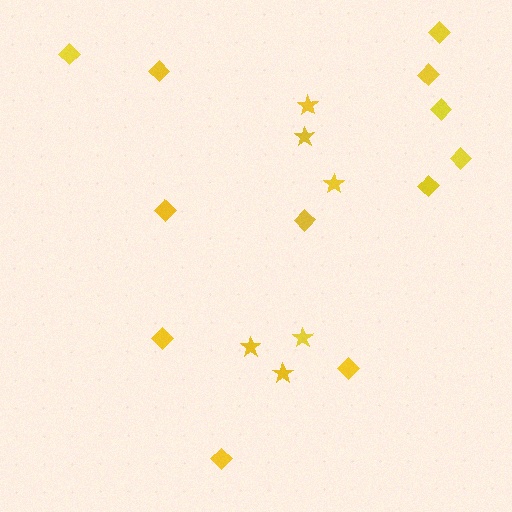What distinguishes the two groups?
There are 2 groups: one group of diamonds (12) and one group of stars (6).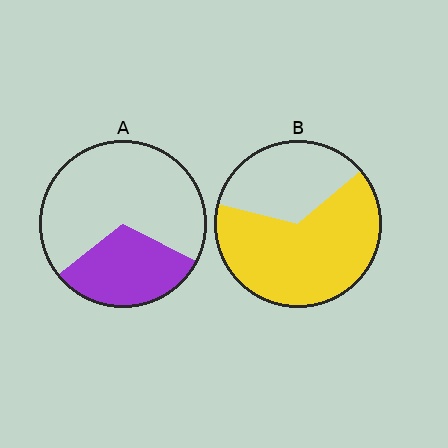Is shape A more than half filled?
No.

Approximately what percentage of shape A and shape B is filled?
A is approximately 30% and B is approximately 65%.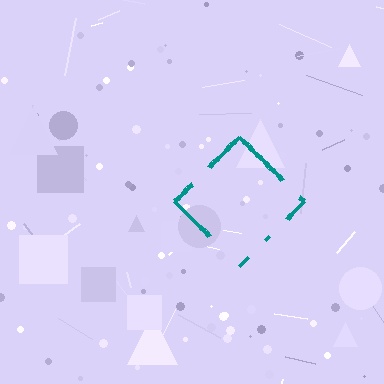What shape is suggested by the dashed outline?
The dashed outline suggests a diamond.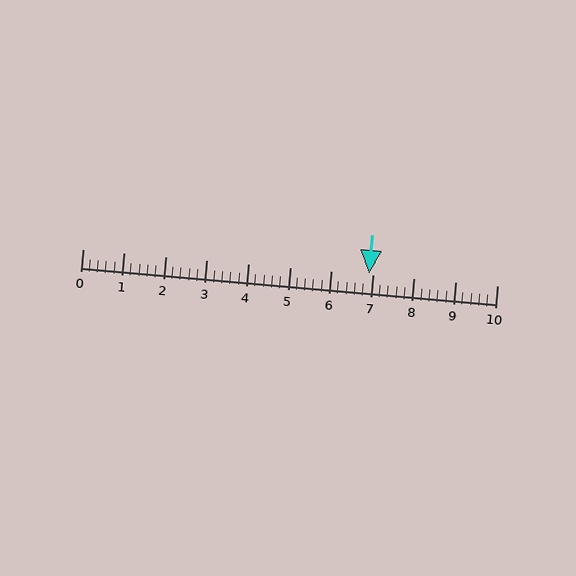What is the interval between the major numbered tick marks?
The major tick marks are spaced 1 units apart.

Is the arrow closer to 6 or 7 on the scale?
The arrow is closer to 7.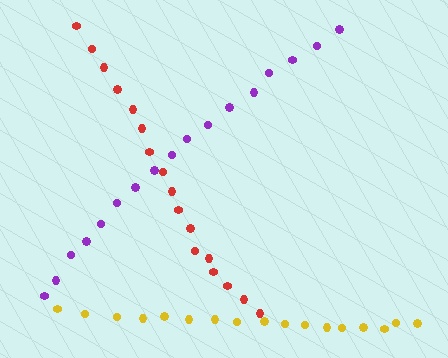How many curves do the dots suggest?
There are 3 distinct paths.